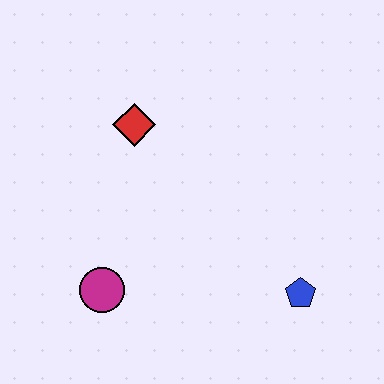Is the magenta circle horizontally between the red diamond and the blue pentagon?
No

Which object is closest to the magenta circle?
The red diamond is closest to the magenta circle.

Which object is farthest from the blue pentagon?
The red diamond is farthest from the blue pentagon.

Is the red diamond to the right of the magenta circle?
Yes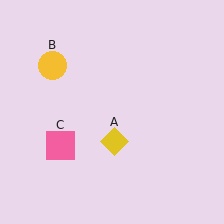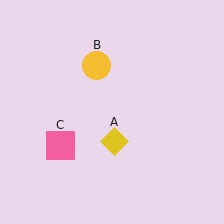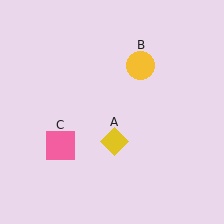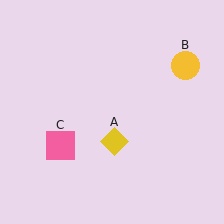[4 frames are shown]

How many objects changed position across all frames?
1 object changed position: yellow circle (object B).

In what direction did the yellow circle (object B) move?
The yellow circle (object B) moved right.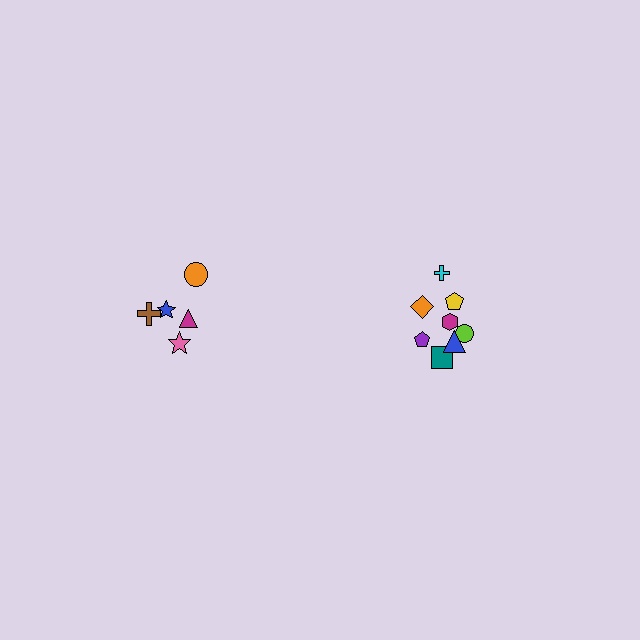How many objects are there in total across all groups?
There are 13 objects.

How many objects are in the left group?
There are 5 objects.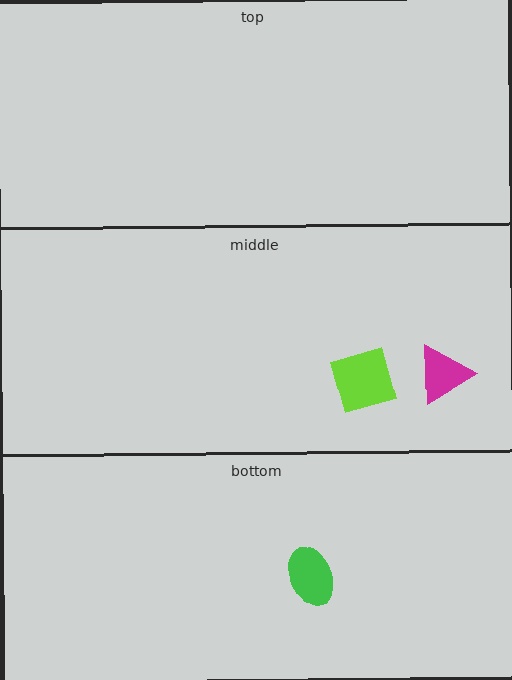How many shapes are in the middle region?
2.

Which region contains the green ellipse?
The bottom region.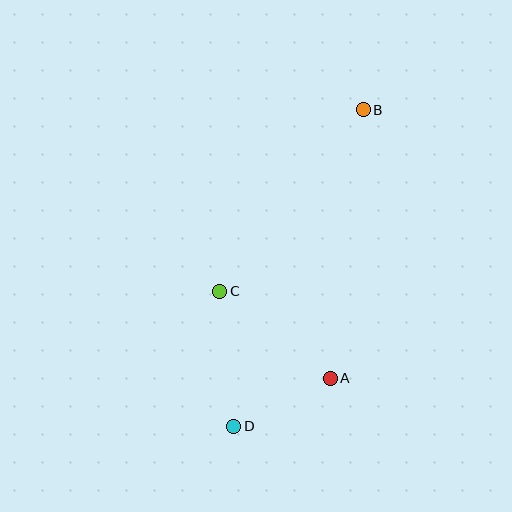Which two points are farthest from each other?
Points B and D are farthest from each other.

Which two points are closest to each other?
Points A and D are closest to each other.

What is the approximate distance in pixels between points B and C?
The distance between B and C is approximately 231 pixels.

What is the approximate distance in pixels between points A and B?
The distance between A and B is approximately 271 pixels.